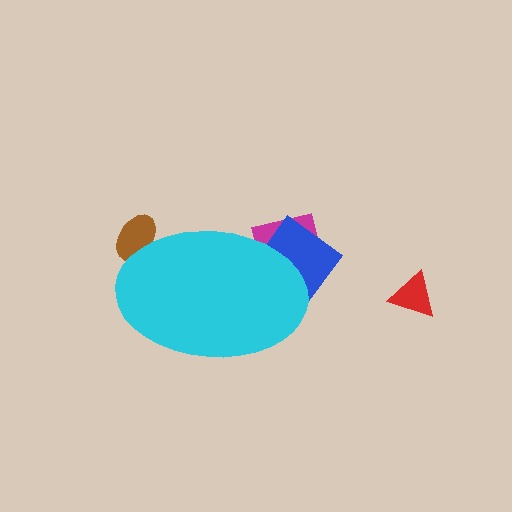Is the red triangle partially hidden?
No, the red triangle is fully visible.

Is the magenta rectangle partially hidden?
Yes, the magenta rectangle is partially hidden behind the cyan ellipse.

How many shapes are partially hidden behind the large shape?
3 shapes are partially hidden.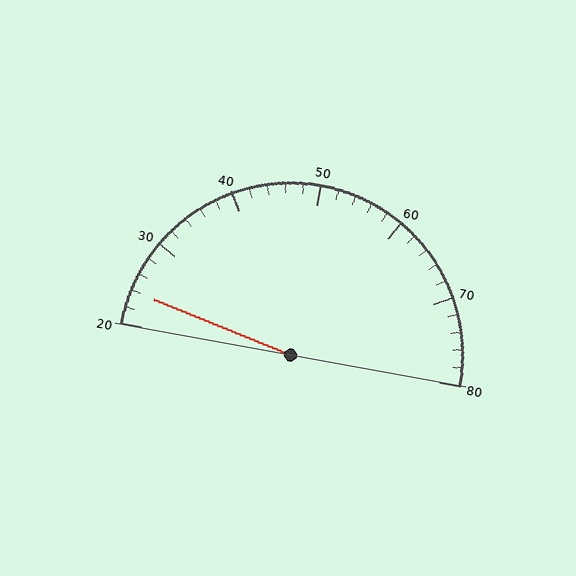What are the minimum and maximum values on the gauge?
The gauge ranges from 20 to 80.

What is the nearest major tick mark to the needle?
The nearest major tick mark is 20.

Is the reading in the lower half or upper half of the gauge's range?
The reading is in the lower half of the range (20 to 80).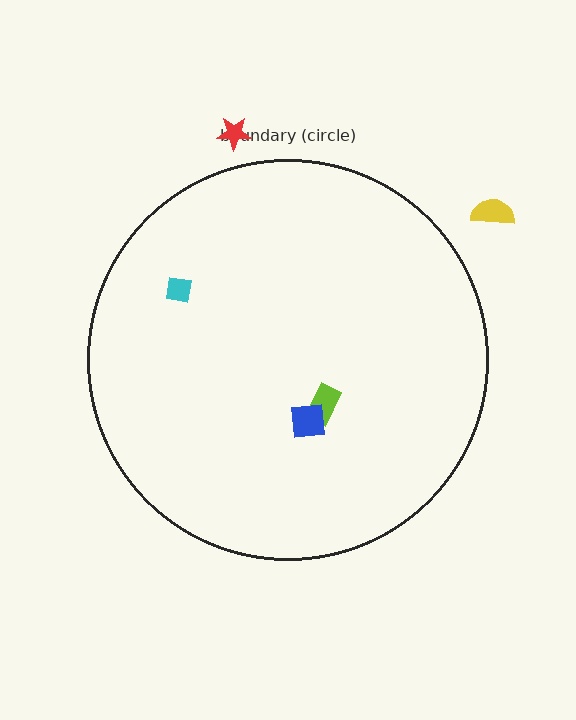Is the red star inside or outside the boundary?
Outside.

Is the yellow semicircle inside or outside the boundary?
Outside.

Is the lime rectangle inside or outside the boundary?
Inside.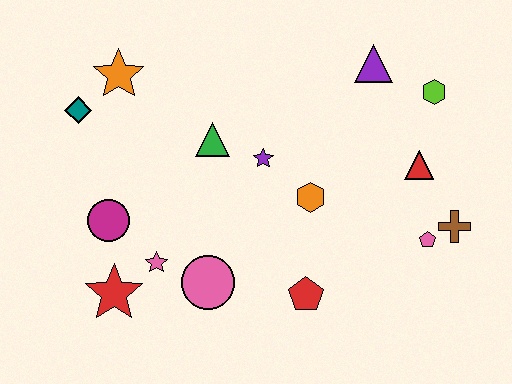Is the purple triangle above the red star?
Yes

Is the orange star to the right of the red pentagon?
No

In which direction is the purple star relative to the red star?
The purple star is to the right of the red star.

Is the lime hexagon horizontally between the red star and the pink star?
No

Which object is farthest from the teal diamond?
The brown cross is farthest from the teal diamond.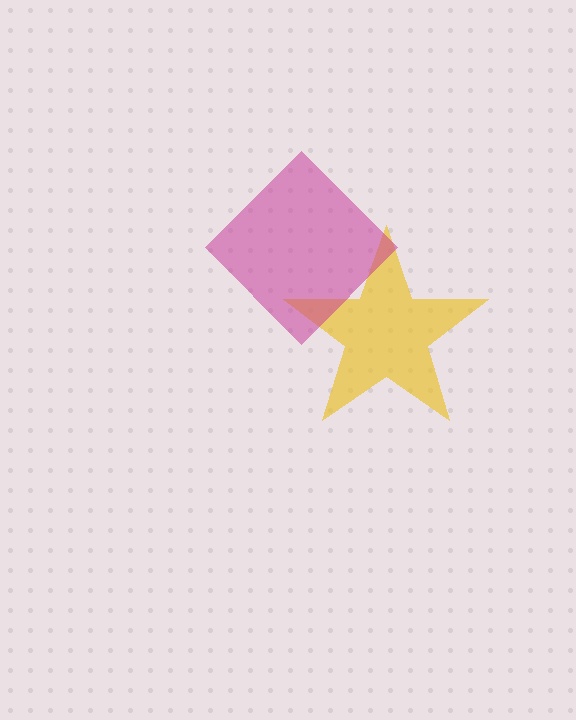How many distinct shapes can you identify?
There are 2 distinct shapes: a yellow star, a magenta diamond.